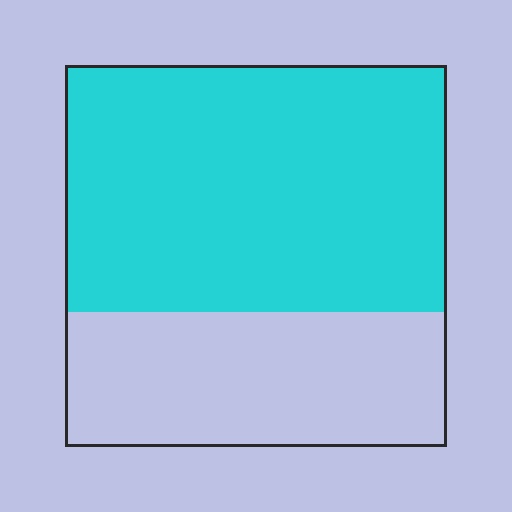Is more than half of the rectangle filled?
Yes.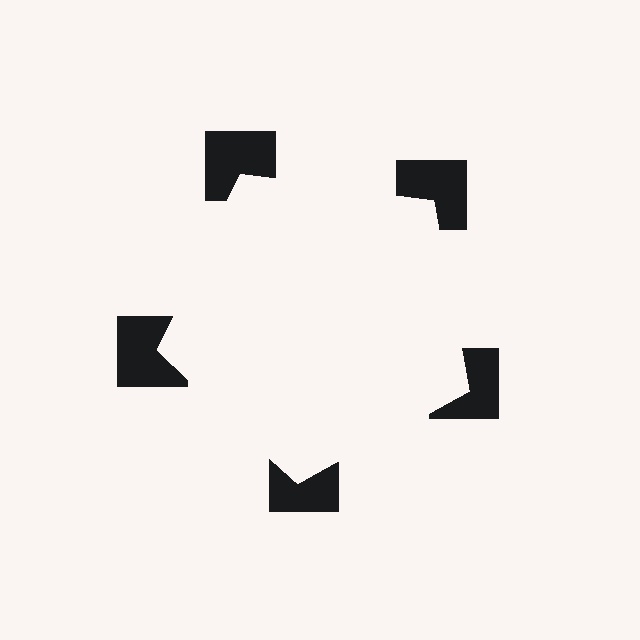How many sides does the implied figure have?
5 sides.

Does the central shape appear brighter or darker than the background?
It typically appears slightly brighter than the background, even though no actual brightness change is drawn.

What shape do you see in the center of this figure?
An illusory pentagon — its edges are inferred from the aligned wedge cuts in the notched squares, not physically drawn.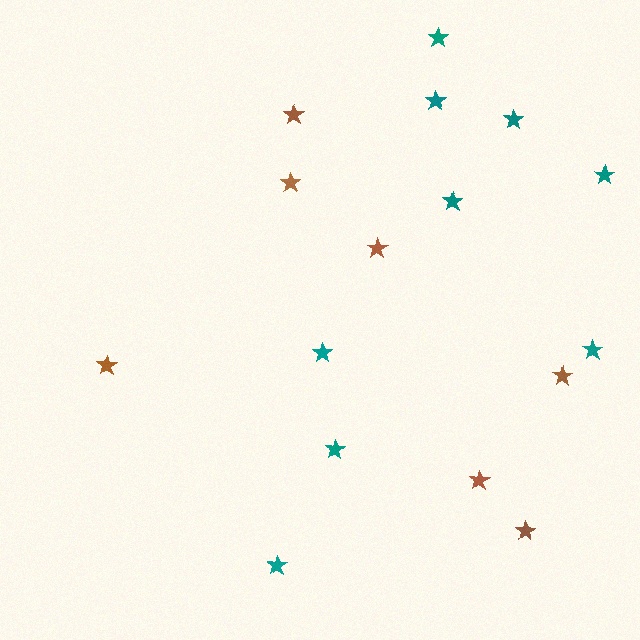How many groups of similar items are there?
There are 2 groups: one group of teal stars (9) and one group of brown stars (7).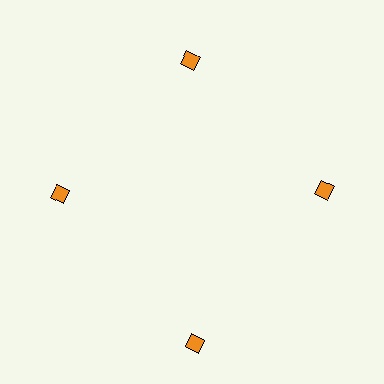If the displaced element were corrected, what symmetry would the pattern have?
It would have 4-fold rotational symmetry — the pattern would map onto itself every 90 degrees.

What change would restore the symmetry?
The symmetry would be restored by moving it inward, back onto the ring so that all 4 diamonds sit at equal angles and equal distance from the center.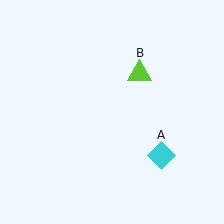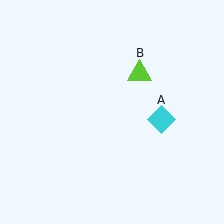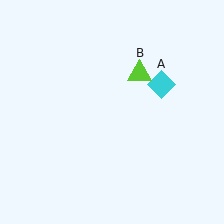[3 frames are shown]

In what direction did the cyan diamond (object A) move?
The cyan diamond (object A) moved up.